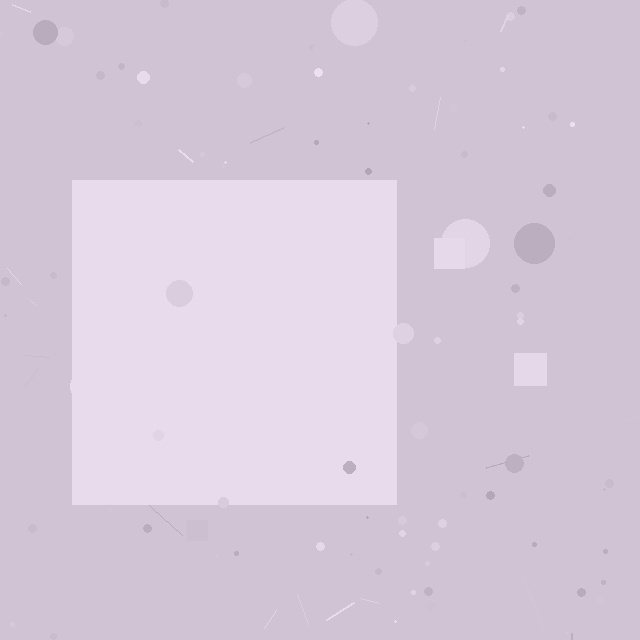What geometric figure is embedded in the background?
A square is embedded in the background.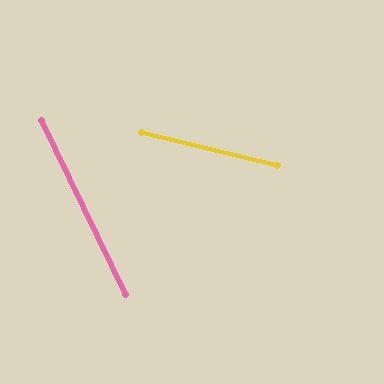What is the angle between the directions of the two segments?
Approximately 51 degrees.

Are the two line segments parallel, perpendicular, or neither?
Neither parallel nor perpendicular — they differ by about 51°.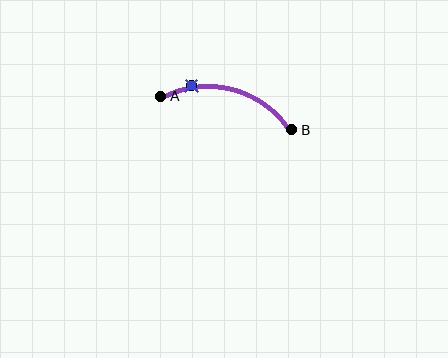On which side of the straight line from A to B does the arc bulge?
The arc bulges above the straight line connecting A and B.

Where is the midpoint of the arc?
The arc midpoint is the point on the curve farthest from the straight line joining A and B. It sits above that line.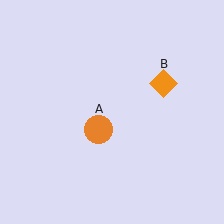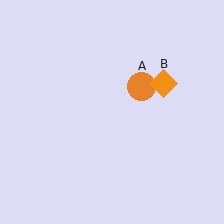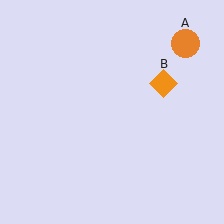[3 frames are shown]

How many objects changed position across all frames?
1 object changed position: orange circle (object A).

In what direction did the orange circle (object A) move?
The orange circle (object A) moved up and to the right.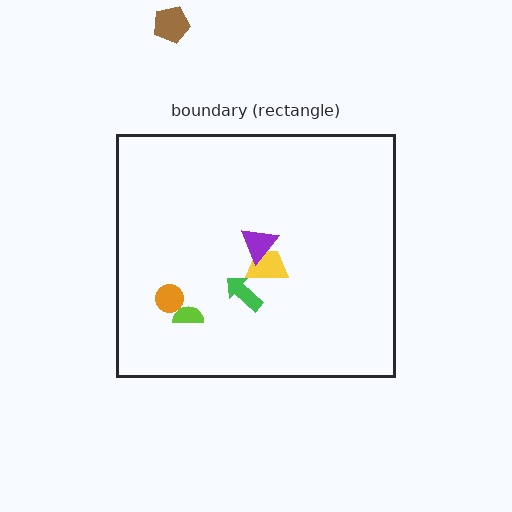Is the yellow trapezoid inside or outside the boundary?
Inside.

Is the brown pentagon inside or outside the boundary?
Outside.